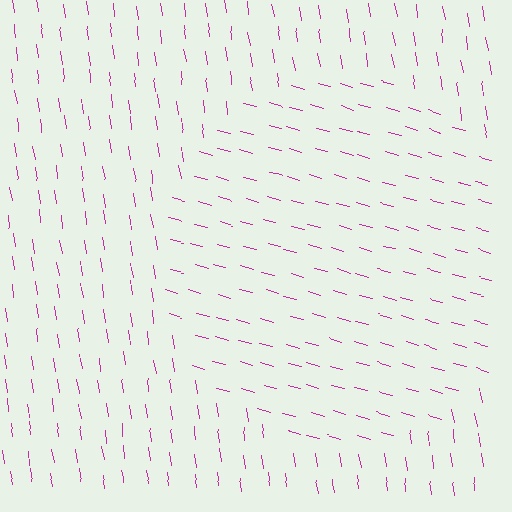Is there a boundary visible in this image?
Yes, there is a texture boundary formed by a change in line orientation.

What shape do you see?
I see a circle.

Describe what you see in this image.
The image is filled with small magenta line segments. A circle region in the image has lines oriented differently from the surrounding lines, creating a visible texture boundary.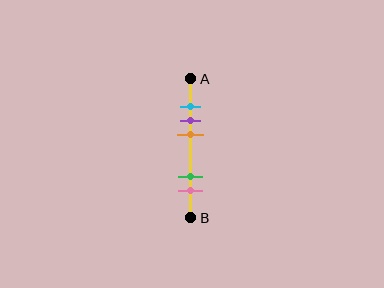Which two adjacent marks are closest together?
The cyan and purple marks are the closest adjacent pair.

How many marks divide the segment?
There are 5 marks dividing the segment.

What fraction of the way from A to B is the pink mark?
The pink mark is approximately 80% (0.8) of the way from A to B.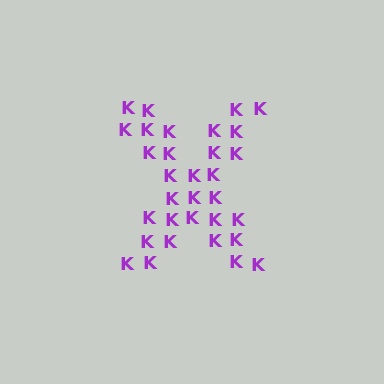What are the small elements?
The small elements are letter K's.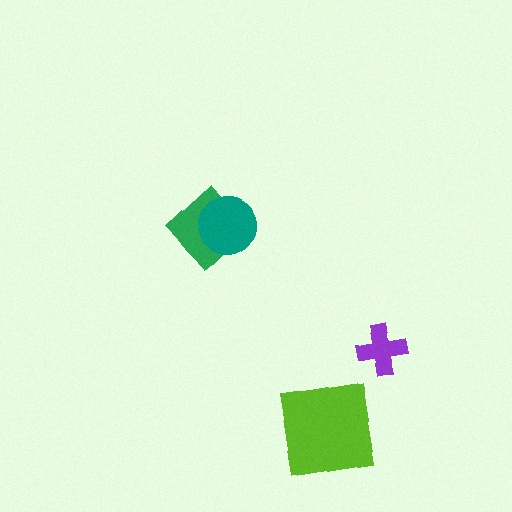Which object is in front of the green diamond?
The teal circle is in front of the green diamond.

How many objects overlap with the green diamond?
1 object overlaps with the green diamond.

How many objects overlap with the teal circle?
1 object overlaps with the teal circle.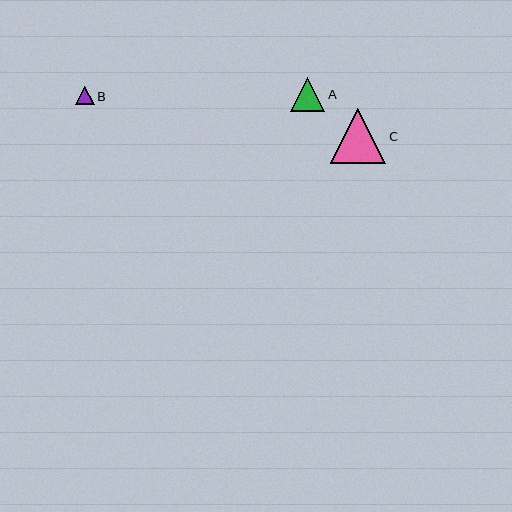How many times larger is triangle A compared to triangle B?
Triangle A is approximately 1.9 times the size of triangle B.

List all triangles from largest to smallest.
From largest to smallest: C, A, B.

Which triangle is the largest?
Triangle C is the largest with a size of approximately 55 pixels.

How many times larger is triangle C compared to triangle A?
Triangle C is approximately 1.6 times the size of triangle A.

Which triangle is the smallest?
Triangle B is the smallest with a size of approximately 19 pixels.